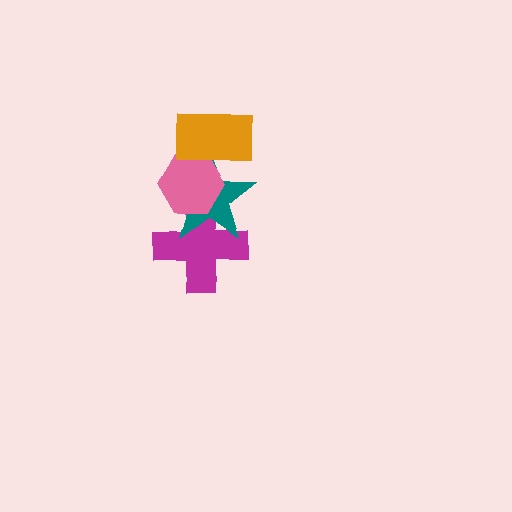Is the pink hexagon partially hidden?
Yes, it is partially covered by another shape.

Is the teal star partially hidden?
Yes, it is partially covered by another shape.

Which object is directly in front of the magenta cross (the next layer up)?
The teal star is directly in front of the magenta cross.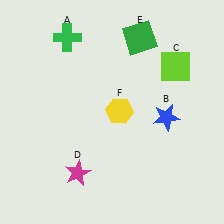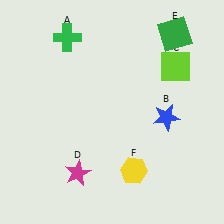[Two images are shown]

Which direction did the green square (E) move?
The green square (E) moved right.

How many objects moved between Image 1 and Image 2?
2 objects moved between the two images.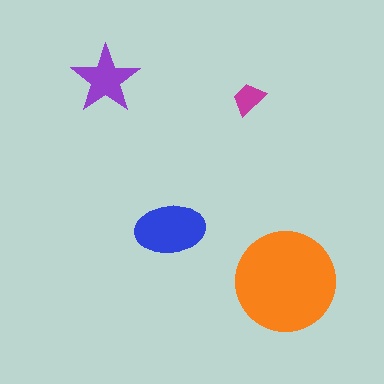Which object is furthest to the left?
The purple star is leftmost.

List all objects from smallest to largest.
The magenta trapezoid, the purple star, the blue ellipse, the orange circle.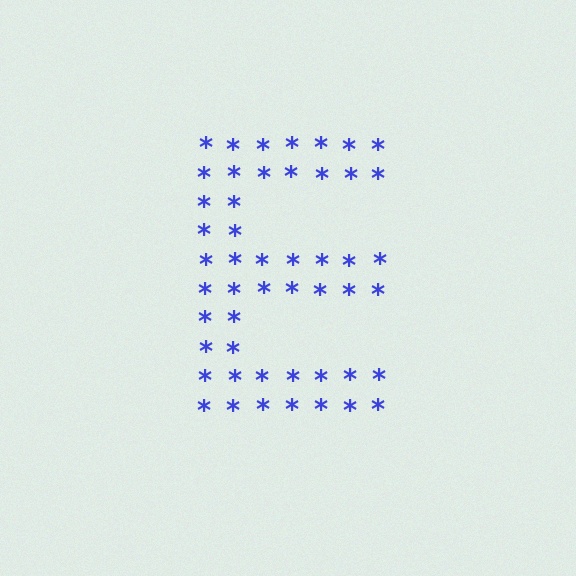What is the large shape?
The large shape is the letter E.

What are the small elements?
The small elements are asterisks.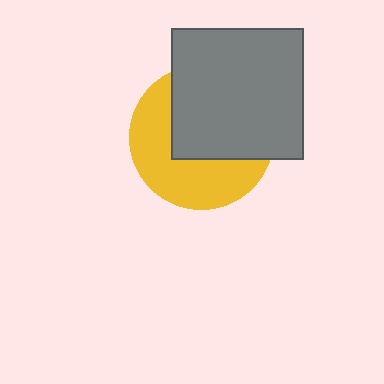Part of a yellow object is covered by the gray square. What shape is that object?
It is a circle.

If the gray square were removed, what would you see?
You would see the complete yellow circle.